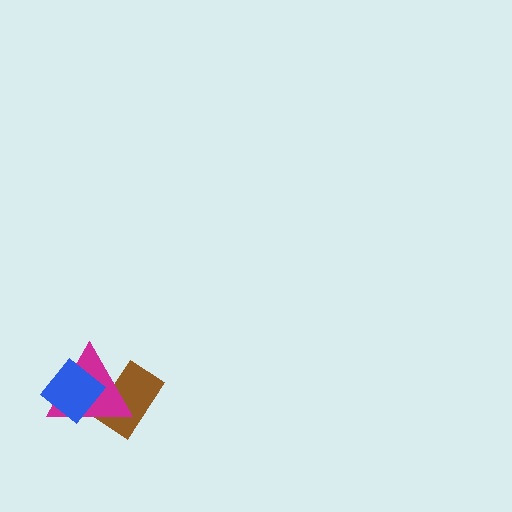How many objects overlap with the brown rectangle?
2 objects overlap with the brown rectangle.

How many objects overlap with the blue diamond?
2 objects overlap with the blue diamond.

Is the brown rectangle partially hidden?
Yes, it is partially covered by another shape.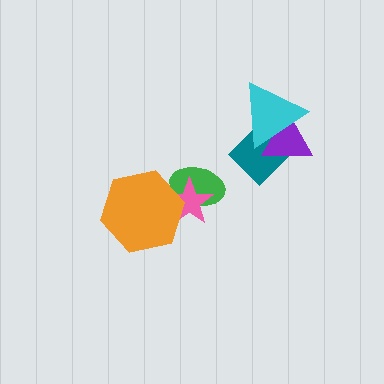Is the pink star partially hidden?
Yes, it is partially covered by another shape.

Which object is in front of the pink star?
The orange hexagon is in front of the pink star.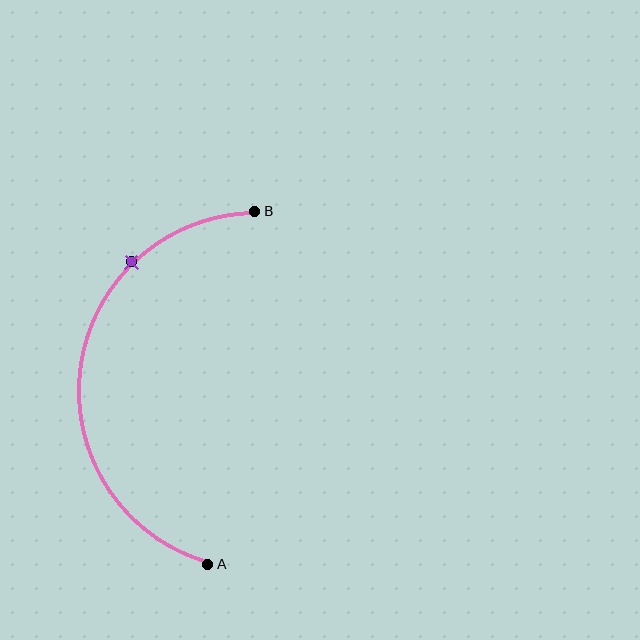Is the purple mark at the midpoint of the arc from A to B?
No. The purple mark lies on the arc but is closer to endpoint B. The arc midpoint would be at the point on the curve equidistant along the arc from both A and B.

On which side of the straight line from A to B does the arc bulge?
The arc bulges to the left of the straight line connecting A and B.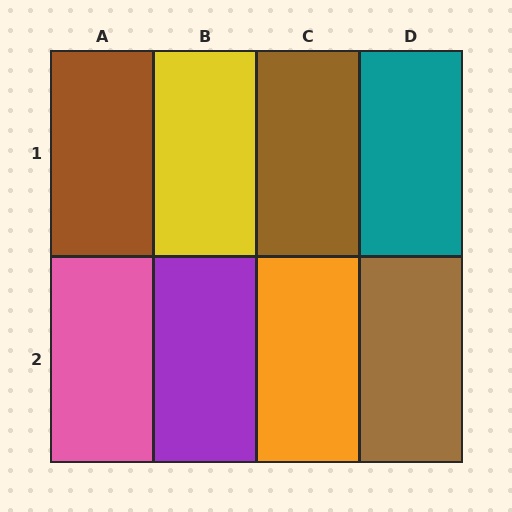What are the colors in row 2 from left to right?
Pink, purple, orange, brown.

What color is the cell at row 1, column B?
Yellow.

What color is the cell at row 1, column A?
Brown.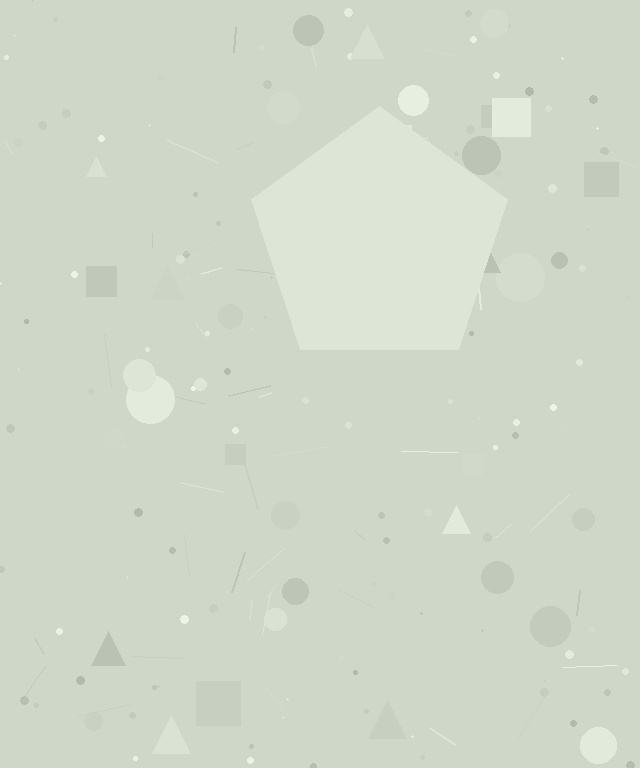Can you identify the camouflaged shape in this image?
The camouflaged shape is a pentagon.